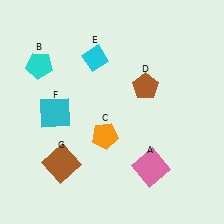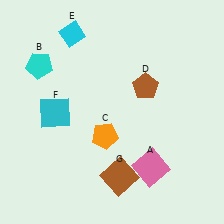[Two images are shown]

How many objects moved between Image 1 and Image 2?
2 objects moved between the two images.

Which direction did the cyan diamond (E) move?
The cyan diamond (E) moved up.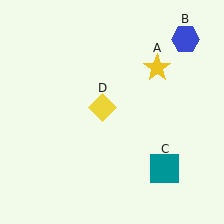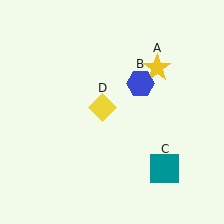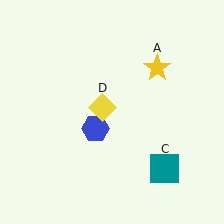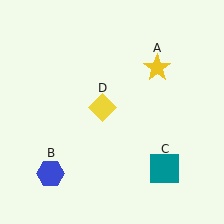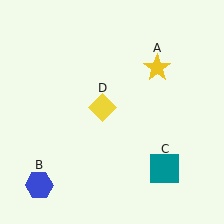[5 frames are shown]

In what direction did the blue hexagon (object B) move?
The blue hexagon (object B) moved down and to the left.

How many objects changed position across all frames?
1 object changed position: blue hexagon (object B).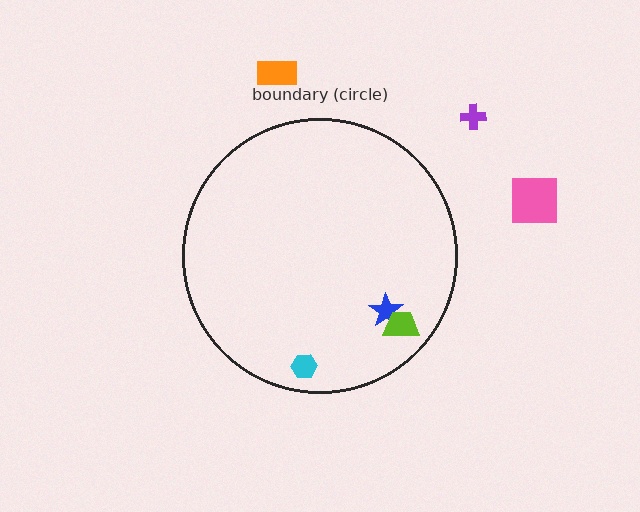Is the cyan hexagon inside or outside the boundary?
Inside.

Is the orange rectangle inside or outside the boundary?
Outside.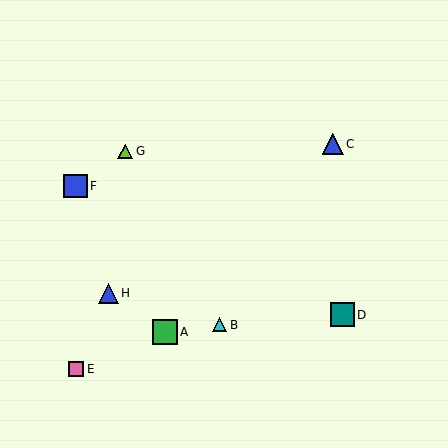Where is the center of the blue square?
The center of the blue square is at (75, 186).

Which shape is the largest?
The green square (labeled A) is the largest.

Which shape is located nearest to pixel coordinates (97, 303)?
The blue triangle (labeled H) at (108, 293) is nearest to that location.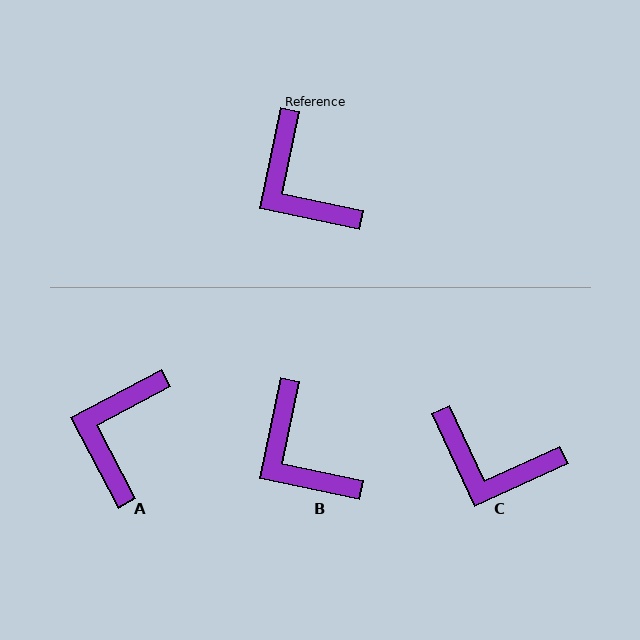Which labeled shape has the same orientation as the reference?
B.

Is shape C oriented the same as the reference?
No, it is off by about 37 degrees.